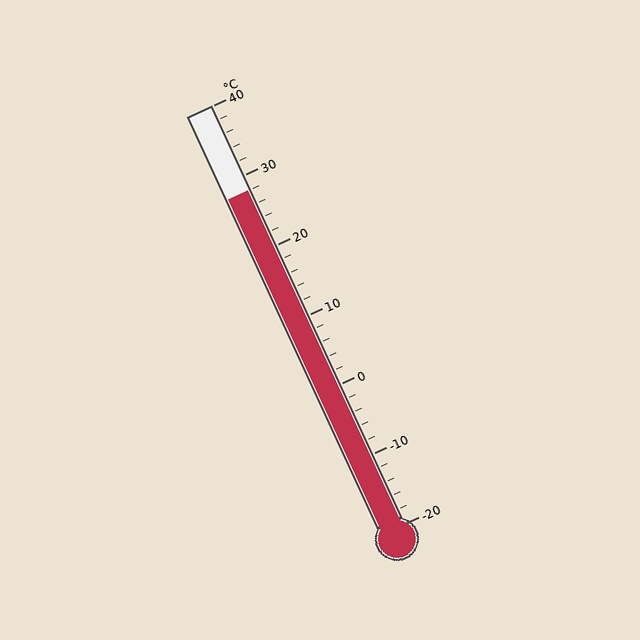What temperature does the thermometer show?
The thermometer shows approximately 28°C.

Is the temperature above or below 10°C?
The temperature is above 10°C.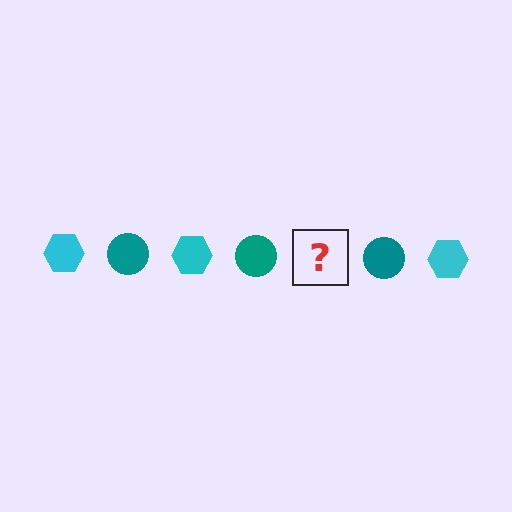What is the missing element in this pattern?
The missing element is a cyan hexagon.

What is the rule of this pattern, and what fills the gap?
The rule is that the pattern alternates between cyan hexagon and teal circle. The gap should be filled with a cyan hexagon.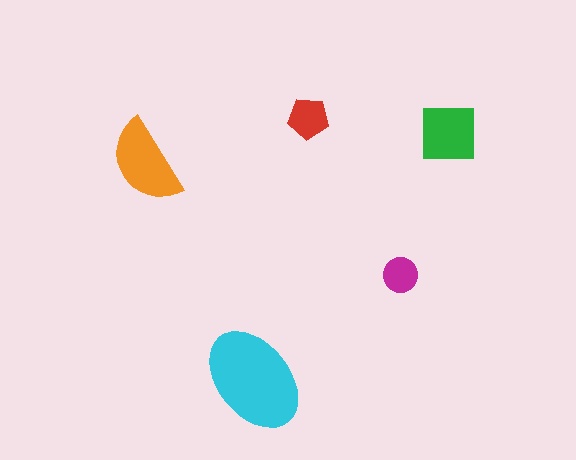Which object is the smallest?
The magenta circle.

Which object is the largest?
The cyan ellipse.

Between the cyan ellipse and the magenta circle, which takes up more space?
The cyan ellipse.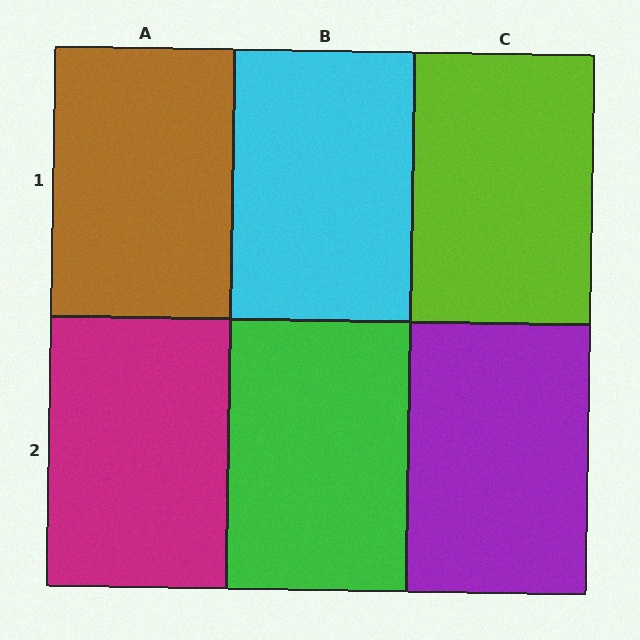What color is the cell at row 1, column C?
Lime.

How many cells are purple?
1 cell is purple.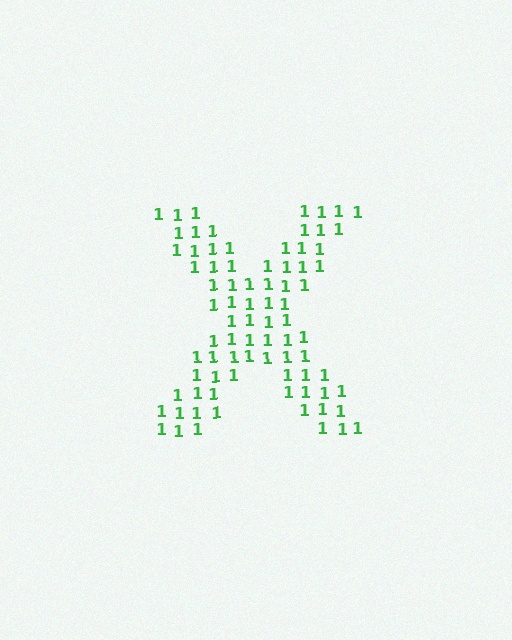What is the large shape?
The large shape is the letter X.